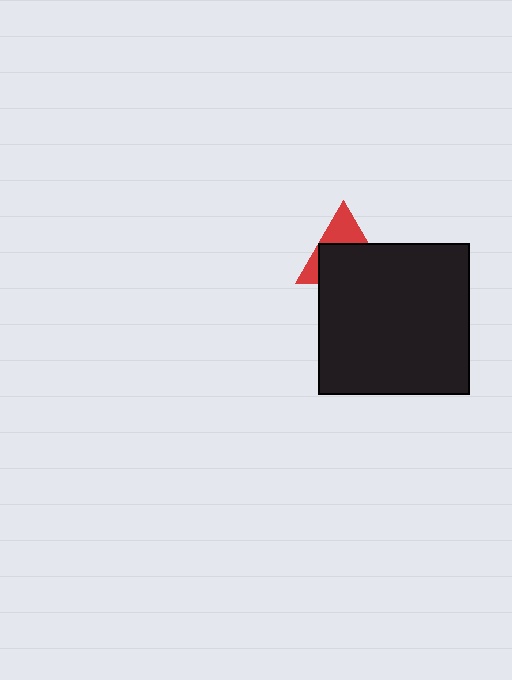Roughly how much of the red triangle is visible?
A small part of it is visible (roughly 38%).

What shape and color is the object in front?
The object in front is a black square.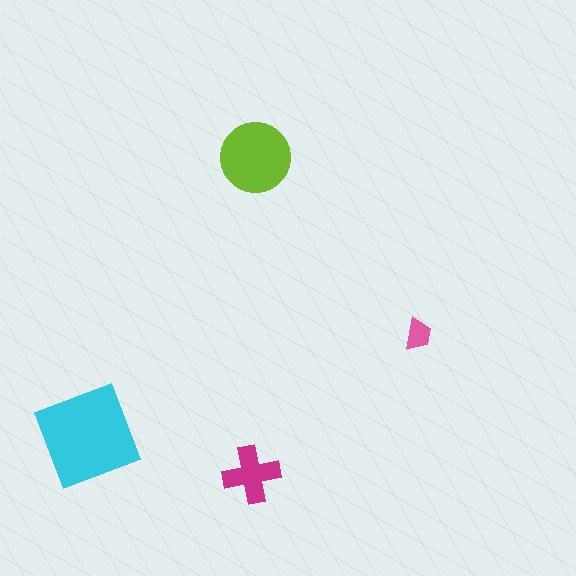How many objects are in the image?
There are 4 objects in the image.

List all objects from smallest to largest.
The pink trapezoid, the magenta cross, the lime circle, the cyan square.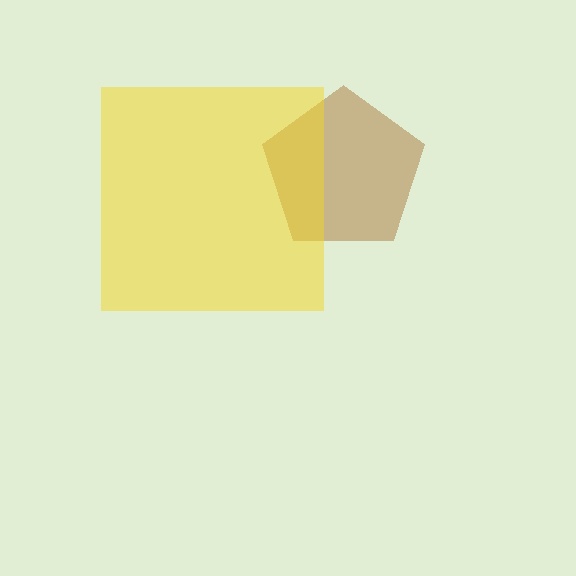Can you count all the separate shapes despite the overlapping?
Yes, there are 2 separate shapes.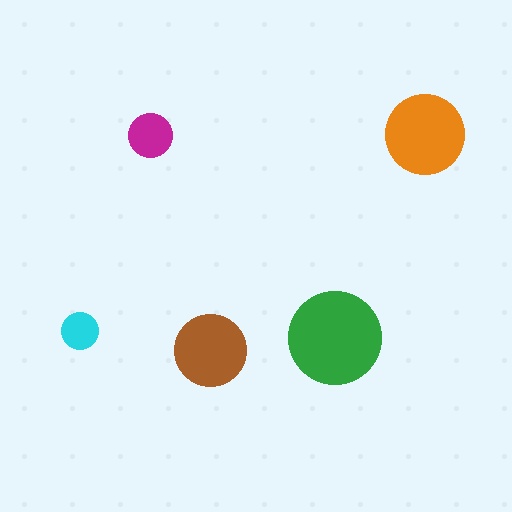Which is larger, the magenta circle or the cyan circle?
The magenta one.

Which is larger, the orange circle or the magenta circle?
The orange one.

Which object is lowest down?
The brown circle is bottommost.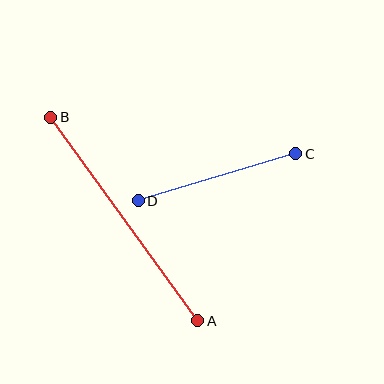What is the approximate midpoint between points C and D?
The midpoint is at approximately (217, 177) pixels.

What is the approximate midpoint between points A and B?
The midpoint is at approximately (124, 219) pixels.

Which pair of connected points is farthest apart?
Points A and B are farthest apart.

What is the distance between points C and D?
The distance is approximately 164 pixels.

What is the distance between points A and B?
The distance is approximately 251 pixels.